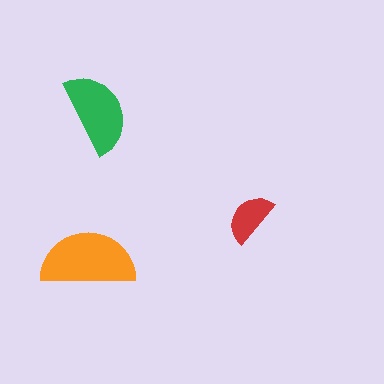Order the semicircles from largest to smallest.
the orange one, the green one, the red one.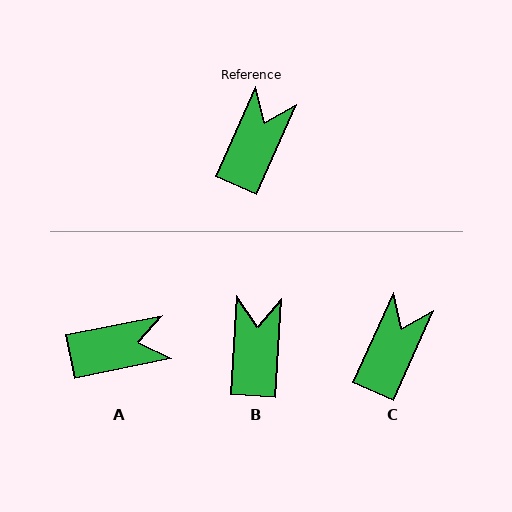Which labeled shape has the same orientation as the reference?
C.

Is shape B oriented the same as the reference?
No, it is off by about 20 degrees.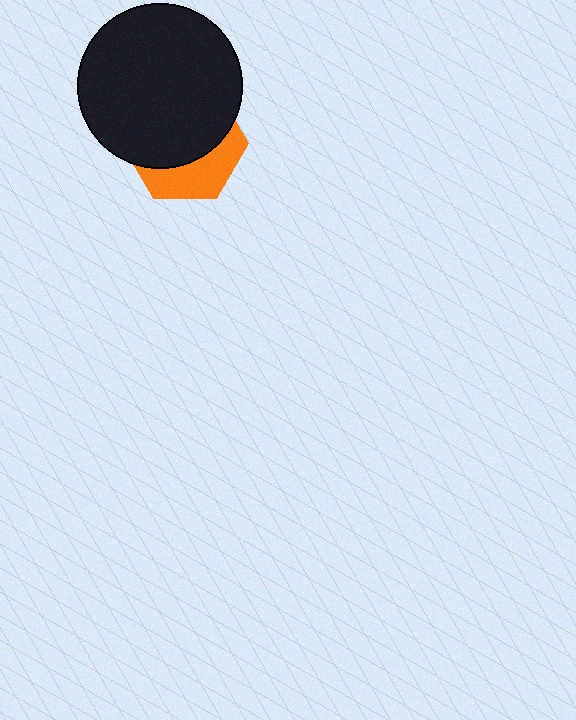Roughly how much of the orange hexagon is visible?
A small part of it is visible (roughly 36%).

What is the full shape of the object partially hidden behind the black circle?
The partially hidden object is an orange hexagon.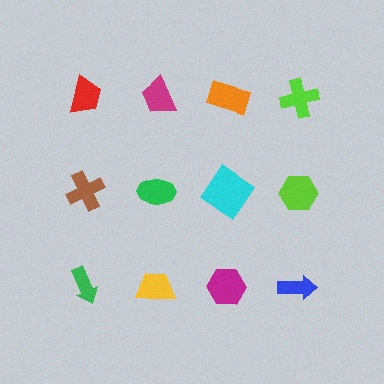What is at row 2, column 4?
A lime hexagon.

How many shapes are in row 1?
4 shapes.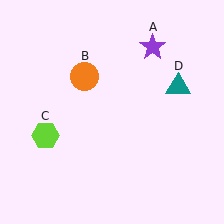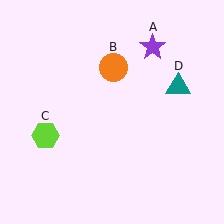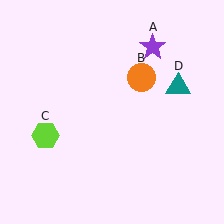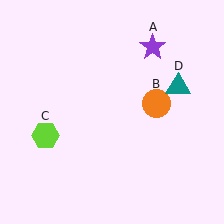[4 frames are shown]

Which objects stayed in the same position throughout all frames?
Purple star (object A) and lime hexagon (object C) and teal triangle (object D) remained stationary.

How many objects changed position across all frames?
1 object changed position: orange circle (object B).